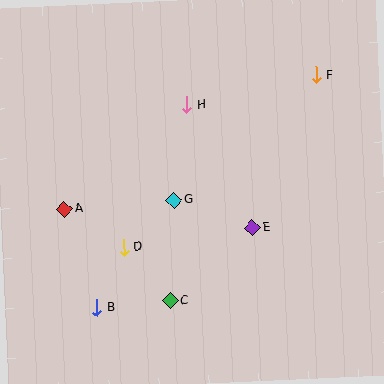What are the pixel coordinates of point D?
Point D is at (124, 247).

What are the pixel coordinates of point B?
Point B is at (97, 308).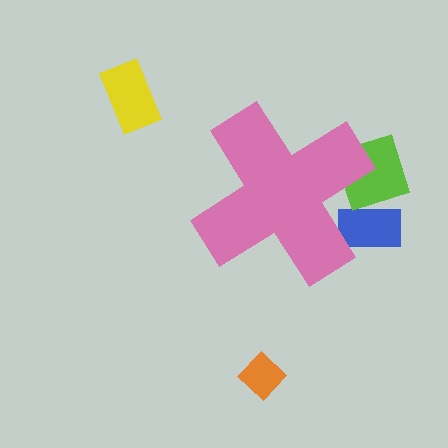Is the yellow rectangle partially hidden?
No, the yellow rectangle is fully visible.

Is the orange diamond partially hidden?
No, the orange diamond is fully visible.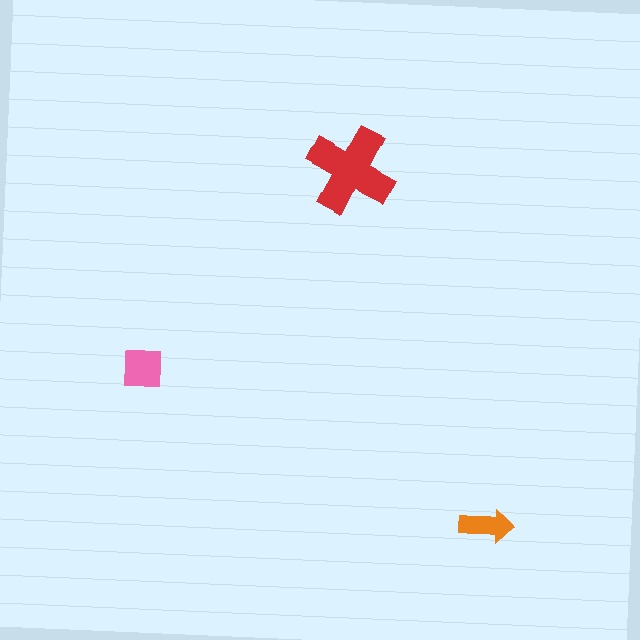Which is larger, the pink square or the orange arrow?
The pink square.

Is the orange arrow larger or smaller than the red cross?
Smaller.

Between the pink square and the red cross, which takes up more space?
The red cross.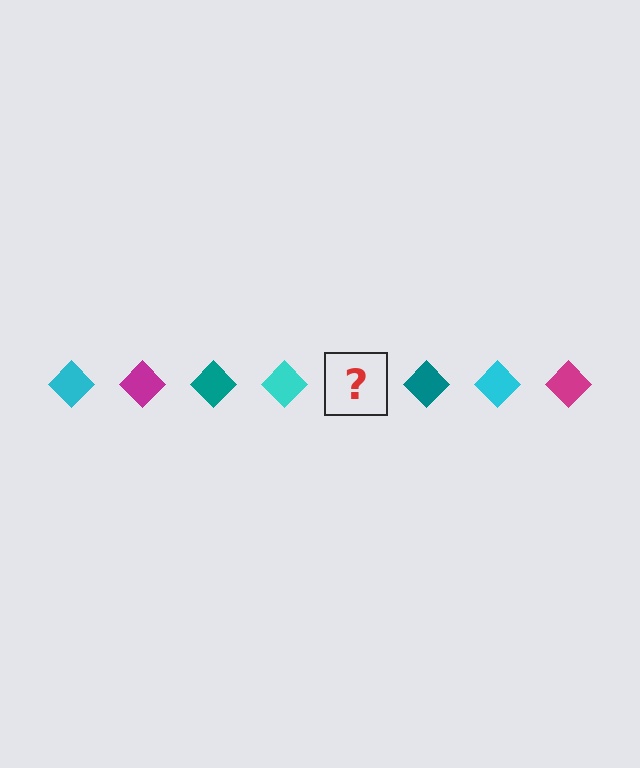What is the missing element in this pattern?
The missing element is a magenta diamond.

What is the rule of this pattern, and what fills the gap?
The rule is that the pattern cycles through cyan, magenta, teal diamonds. The gap should be filled with a magenta diamond.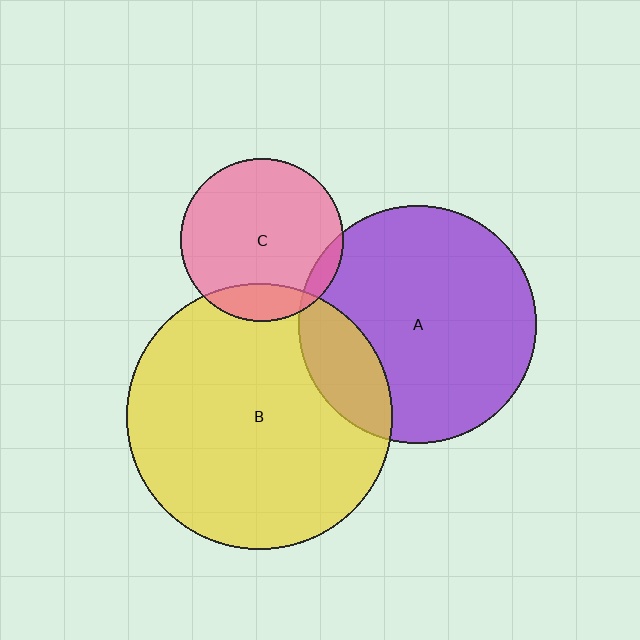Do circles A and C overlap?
Yes.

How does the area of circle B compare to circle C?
Approximately 2.7 times.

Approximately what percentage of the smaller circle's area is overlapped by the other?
Approximately 5%.